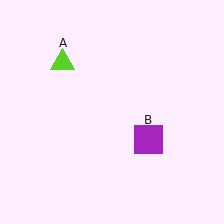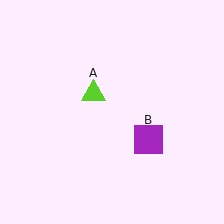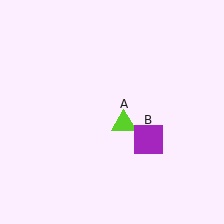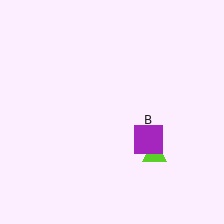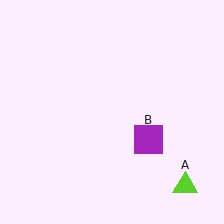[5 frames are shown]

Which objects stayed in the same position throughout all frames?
Purple square (object B) remained stationary.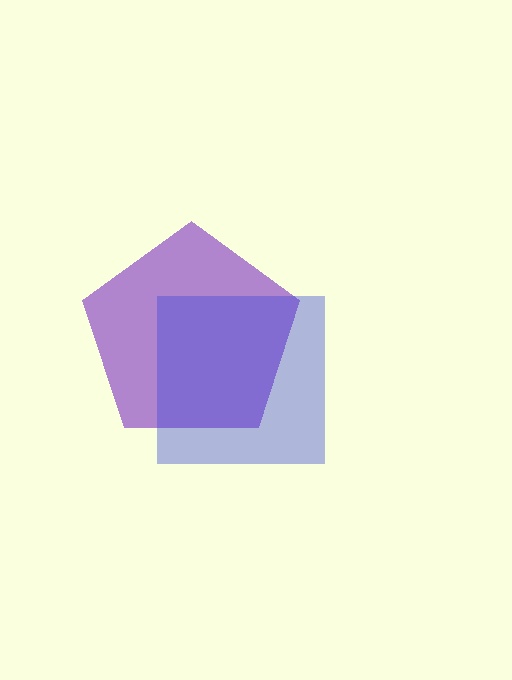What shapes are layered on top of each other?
The layered shapes are: a purple pentagon, a blue square.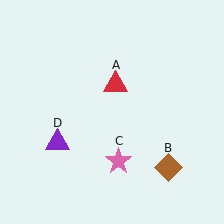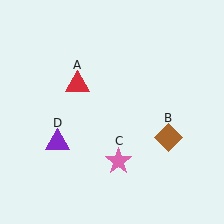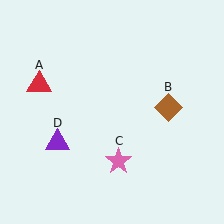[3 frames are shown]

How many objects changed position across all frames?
2 objects changed position: red triangle (object A), brown diamond (object B).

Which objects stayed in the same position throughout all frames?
Pink star (object C) and purple triangle (object D) remained stationary.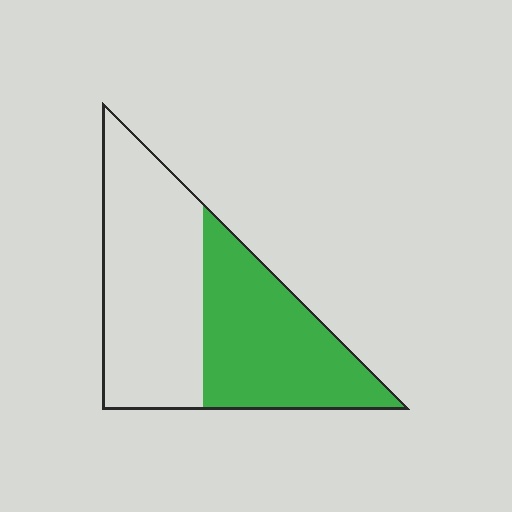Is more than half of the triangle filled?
No.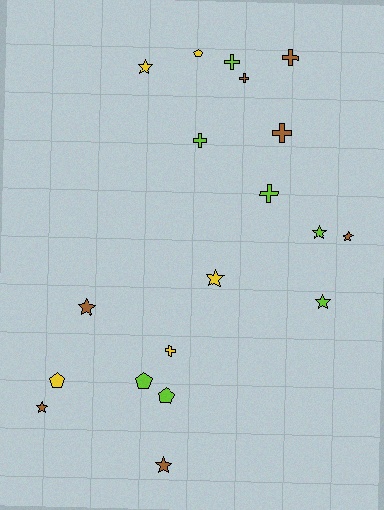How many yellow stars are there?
There are 2 yellow stars.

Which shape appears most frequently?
Star, with 8 objects.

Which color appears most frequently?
Brown, with 7 objects.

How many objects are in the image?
There are 19 objects.